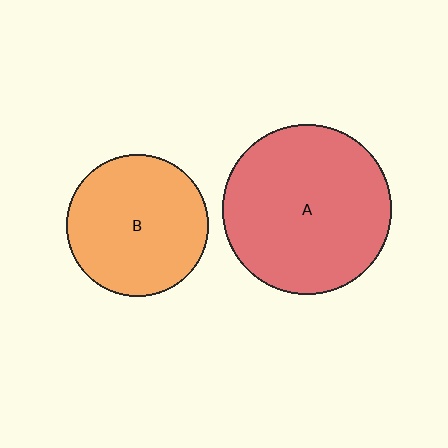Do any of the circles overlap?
No, none of the circles overlap.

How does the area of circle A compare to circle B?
Approximately 1.4 times.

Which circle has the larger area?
Circle A (red).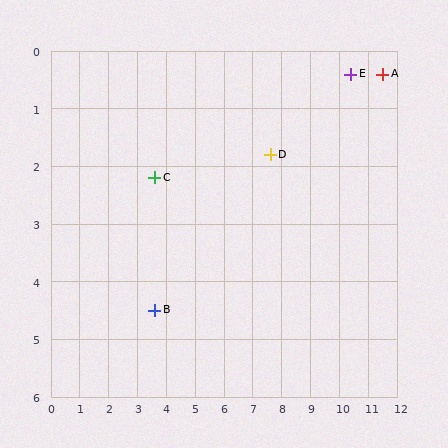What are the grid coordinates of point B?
Point B is at approximately (3.6, 4.5).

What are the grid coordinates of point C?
Point C is at approximately (3.6, 2.2).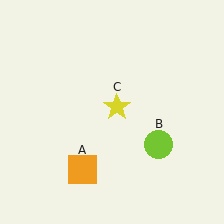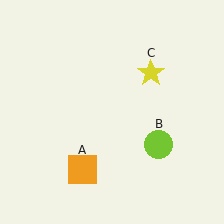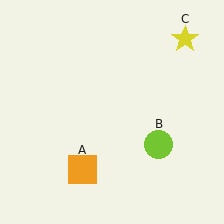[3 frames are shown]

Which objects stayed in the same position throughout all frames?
Orange square (object A) and lime circle (object B) remained stationary.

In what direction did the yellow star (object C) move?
The yellow star (object C) moved up and to the right.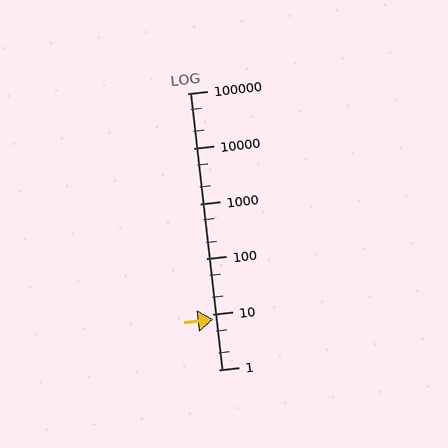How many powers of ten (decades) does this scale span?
The scale spans 5 decades, from 1 to 100000.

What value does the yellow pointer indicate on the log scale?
The pointer indicates approximately 8.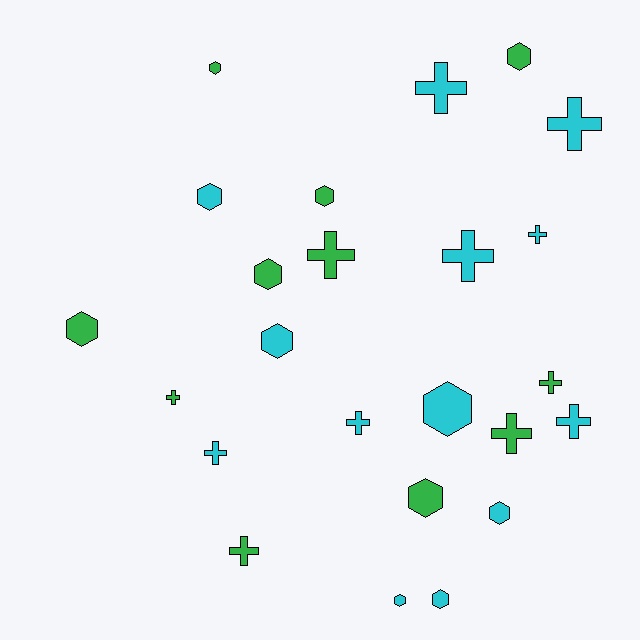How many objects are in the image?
There are 24 objects.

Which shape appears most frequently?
Hexagon, with 12 objects.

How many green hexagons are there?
There are 6 green hexagons.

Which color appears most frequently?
Cyan, with 13 objects.